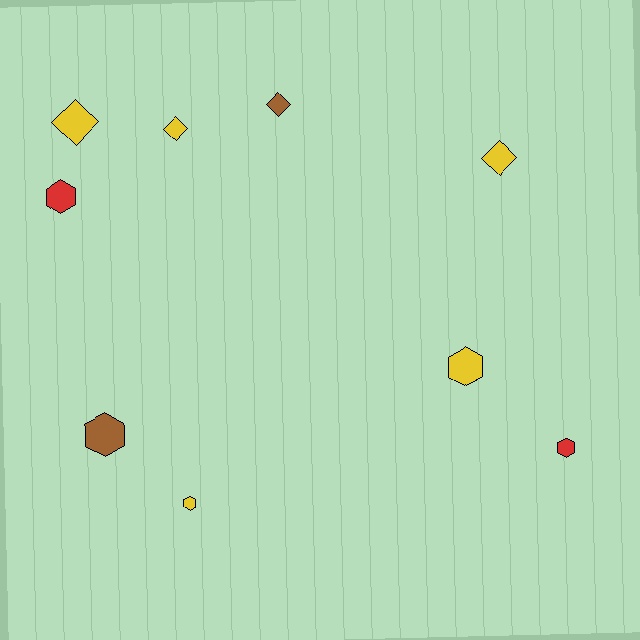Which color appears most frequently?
Yellow, with 5 objects.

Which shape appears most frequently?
Hexagon, with 5 objects.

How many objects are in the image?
There are 9 objects.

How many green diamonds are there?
There are no green diamonds.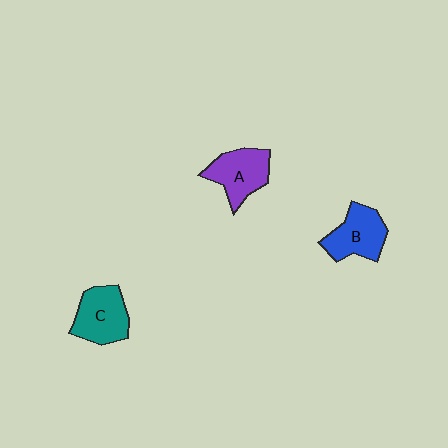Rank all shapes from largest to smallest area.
From largest to smallest: C (teal), B (blue), A (purple).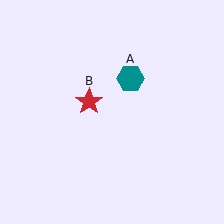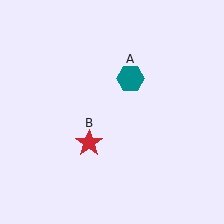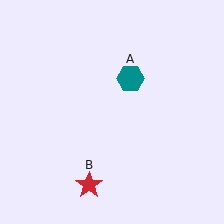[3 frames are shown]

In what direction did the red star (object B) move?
The red star (object B) moved down.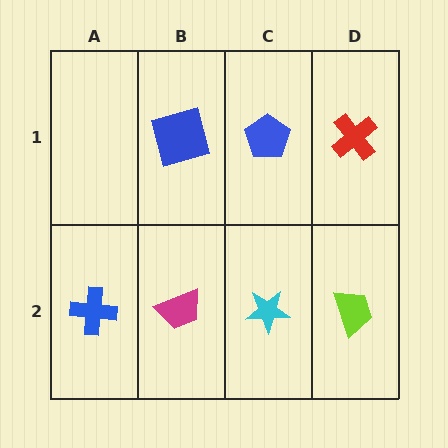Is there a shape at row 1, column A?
No, that cell is empty.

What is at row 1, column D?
A red cross.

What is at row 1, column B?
A blue square.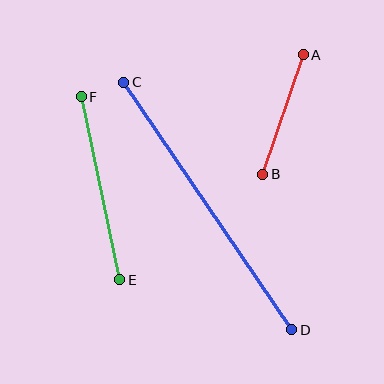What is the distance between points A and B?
The distance is approximately 126 pixels.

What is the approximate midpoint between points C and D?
The midpoint is at approximately (208, 206) pixels.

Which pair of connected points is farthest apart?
Points C and D are farthest apart.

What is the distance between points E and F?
The distance is approximately 187 pixels.